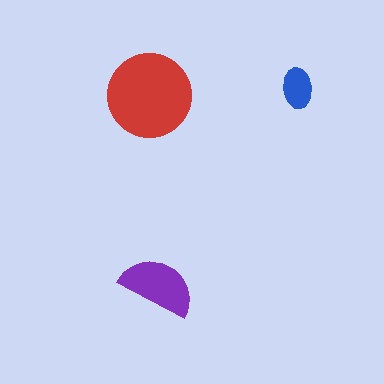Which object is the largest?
The red circle.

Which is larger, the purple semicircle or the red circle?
The red circle.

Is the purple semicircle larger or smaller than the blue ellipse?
Larger.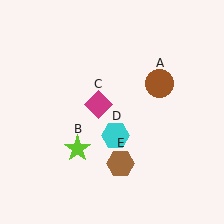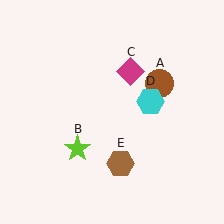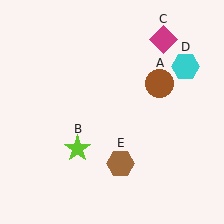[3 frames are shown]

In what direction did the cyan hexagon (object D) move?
The cyan hexagon (object D) moved up and to the right.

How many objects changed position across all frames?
2 objects changed position: magenta diamond (object C), cyan hexagon (object D).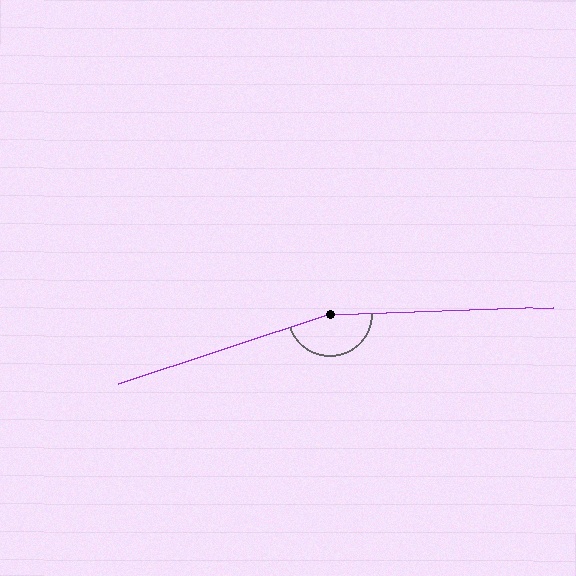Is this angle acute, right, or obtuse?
It is obtuse.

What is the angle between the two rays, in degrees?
Approximately 164 degrees.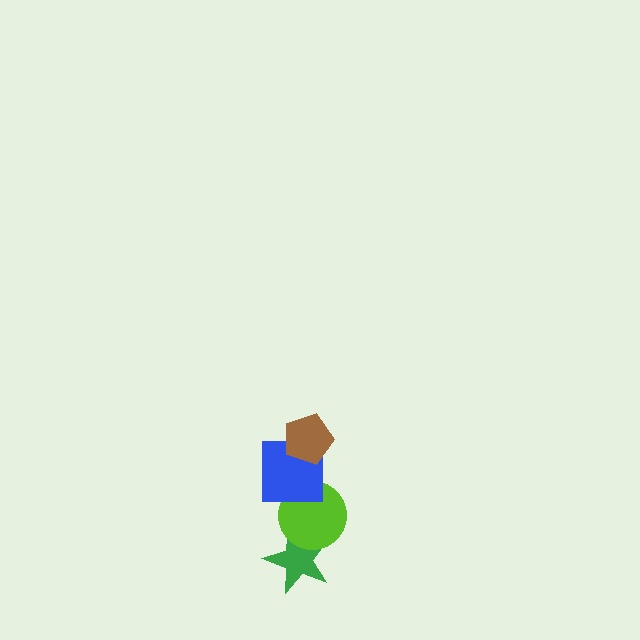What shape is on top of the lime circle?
The blue square is on top of the lime circle.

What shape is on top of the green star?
The lime circle is on top of the green star.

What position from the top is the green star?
The green star is 4th from the top.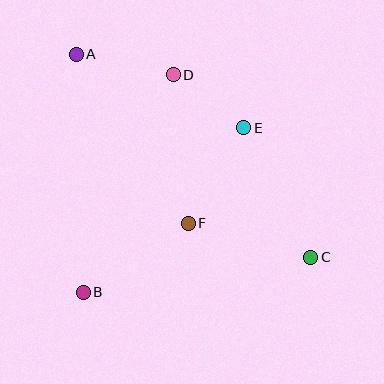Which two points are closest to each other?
Points D and E are closest to each other.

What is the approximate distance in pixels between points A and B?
The distance between A and B is approximately 238 pixels.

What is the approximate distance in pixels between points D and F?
The distance between D and F is approximately 150 pixels.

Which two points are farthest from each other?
Points A and C are farthest from each other.